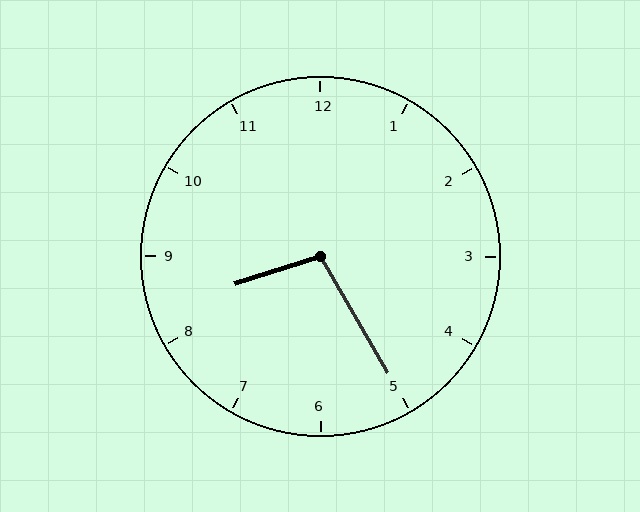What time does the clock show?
8:25.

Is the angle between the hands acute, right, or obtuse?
It is obtuse.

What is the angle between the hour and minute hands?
Approximately 102 degrees.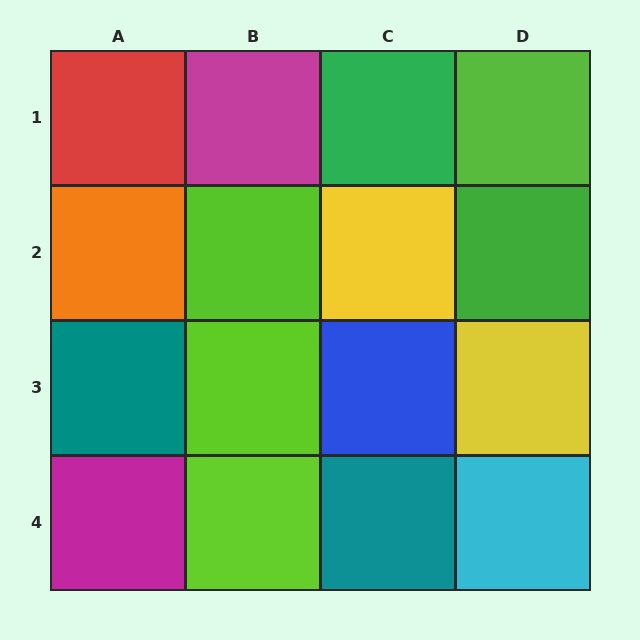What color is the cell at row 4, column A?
Magenta.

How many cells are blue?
1 cell is blue.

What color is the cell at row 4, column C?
Teal.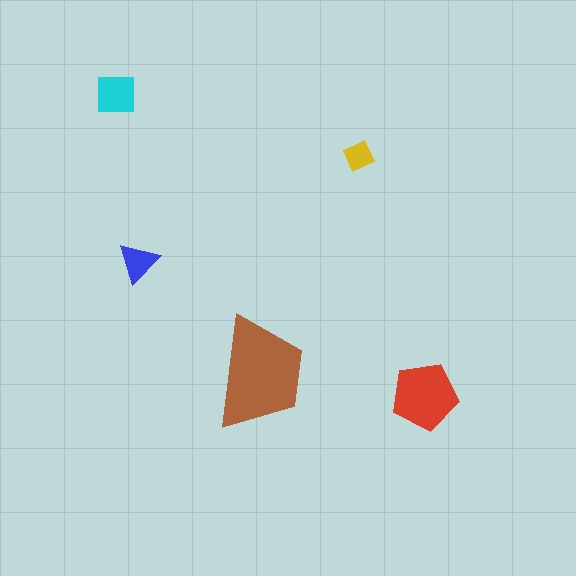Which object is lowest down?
The red pentagon is bottommost.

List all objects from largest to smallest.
The brown trapezoid, the red pentagon, the cyan square, the blue triangle, the yellow diamond.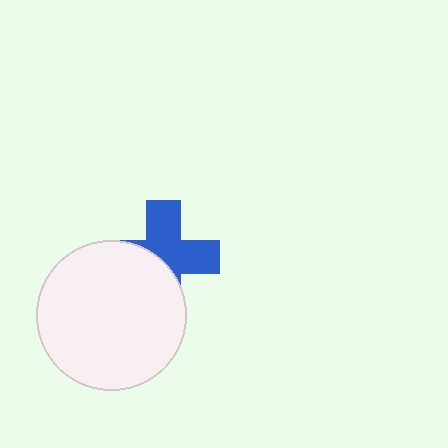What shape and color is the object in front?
The object in front is a white circle.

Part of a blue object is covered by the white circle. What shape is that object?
It is a cross.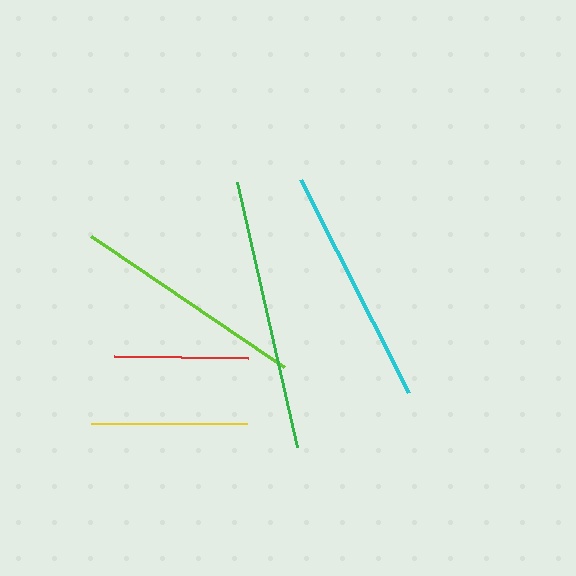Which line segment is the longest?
The green line is the longest at approximately 272 pixels.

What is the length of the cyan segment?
The cyan segment is approximately 238 pixels long.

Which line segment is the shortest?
The red line is the shortest at approximately 134 pixels.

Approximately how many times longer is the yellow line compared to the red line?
The yellow line is approximately 1.2 times the length of the red line.